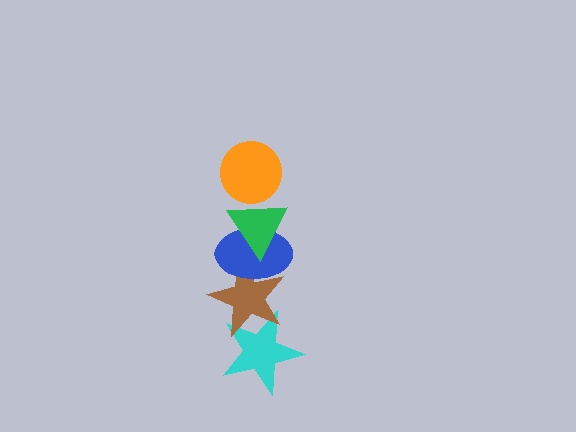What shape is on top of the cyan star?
The brown star is on top of the cyan star.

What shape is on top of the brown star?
The blue ellipse is on top of the brown star.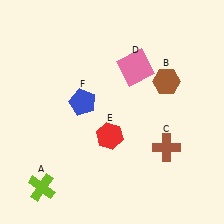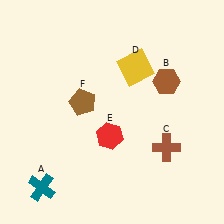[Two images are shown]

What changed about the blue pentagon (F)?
In Image 1, F is blue. In Image 2, it changed to brown.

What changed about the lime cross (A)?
In Image 1, A is lime. In Image 2, it changed to teal.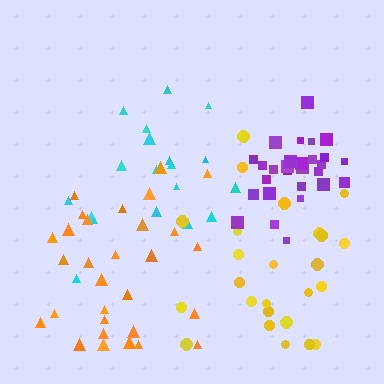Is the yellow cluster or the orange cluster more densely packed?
Yellow.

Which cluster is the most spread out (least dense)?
Orange.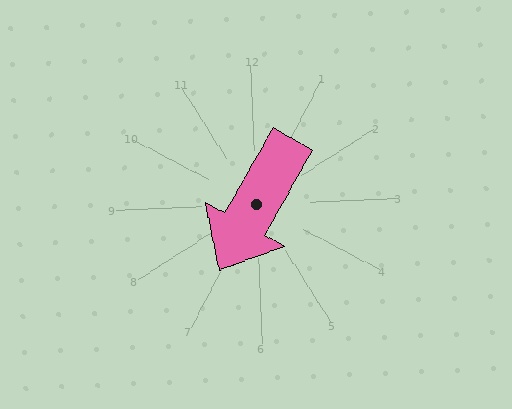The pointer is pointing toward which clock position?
Roughly 7 o'clock.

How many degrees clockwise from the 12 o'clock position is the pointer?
Approximately 212 degrees.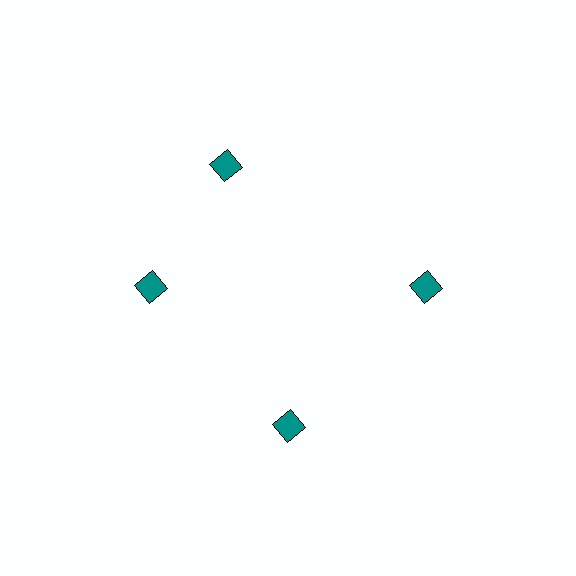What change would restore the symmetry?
The symmetry would be restored by rotating it back into even spacing with its neighbors so that all 4 squares sit at equal angles and equal distance from the center.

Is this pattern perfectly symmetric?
No. The 4 teal squares are arranged in a ring, but one element near the 12 o'clock position is rotated out of alignment along the ring, breaking the 4-fold rotational symmetry.